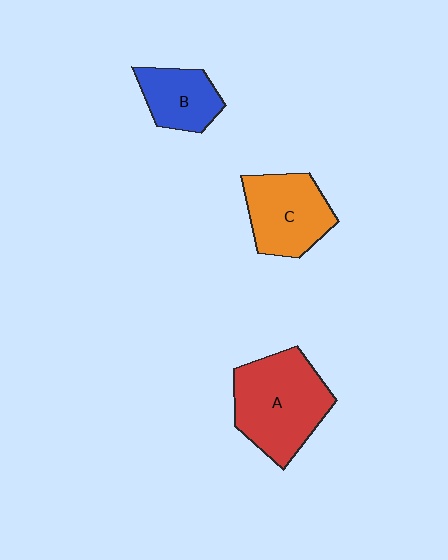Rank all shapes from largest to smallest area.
From largest to smallest: A (red), C (orange), B (blue).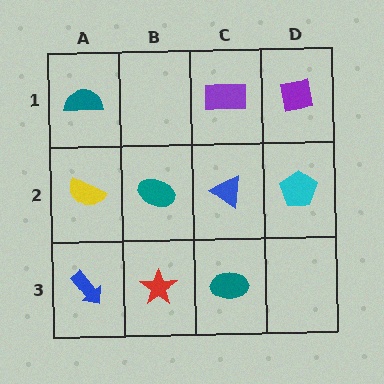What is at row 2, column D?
A cyan pentagon.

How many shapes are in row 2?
4 shapes.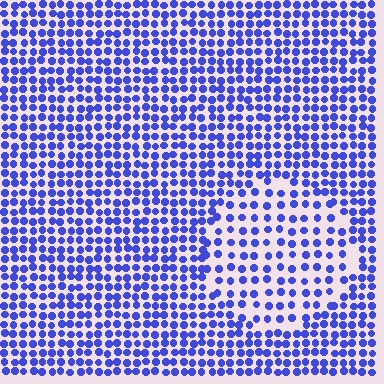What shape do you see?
I see a circle.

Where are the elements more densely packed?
The elements are more densely packed outside the circle boundary.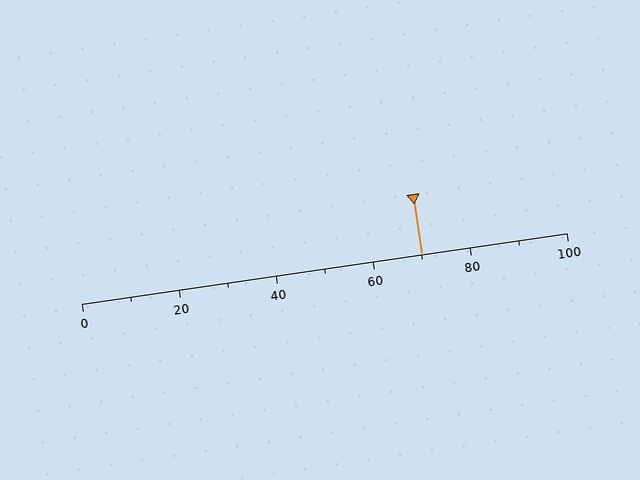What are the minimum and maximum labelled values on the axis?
The axis runs from 0 to 100.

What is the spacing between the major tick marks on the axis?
The major ticks are spaced 20 apart.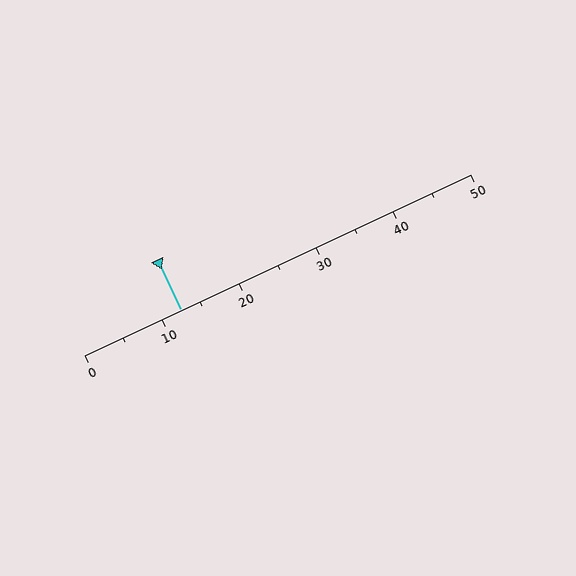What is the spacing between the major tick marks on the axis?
The major ticks are spaced 10 apart.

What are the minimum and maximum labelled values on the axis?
The axis runs from 0 to 50.